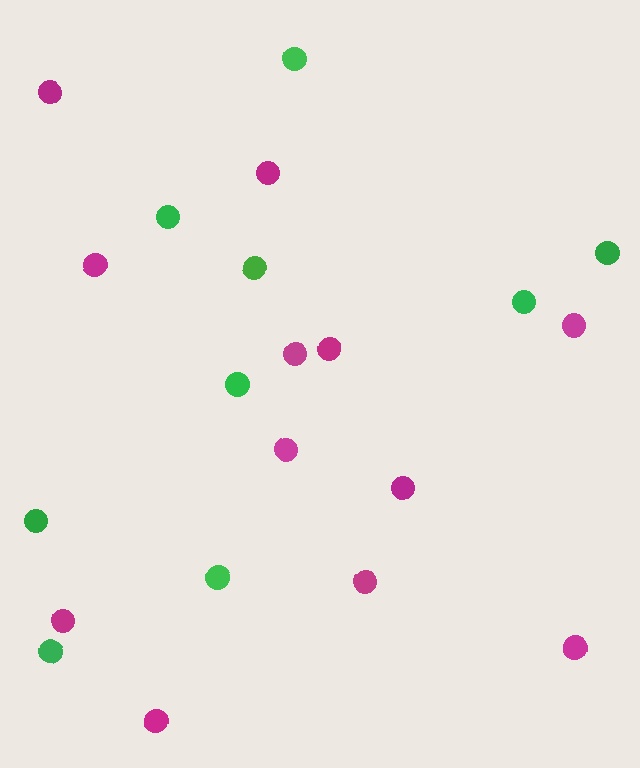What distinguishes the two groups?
There are 2 groups: one group of green circles (9) and one group of magenta circles (12).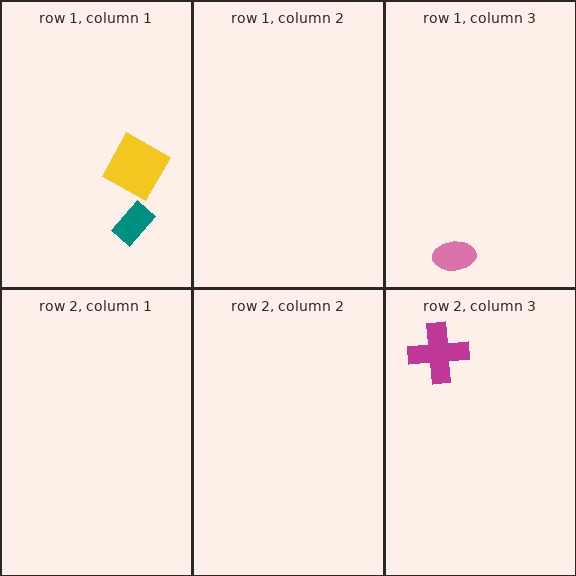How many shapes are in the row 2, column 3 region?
1.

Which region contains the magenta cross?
The row 2, column 3 region.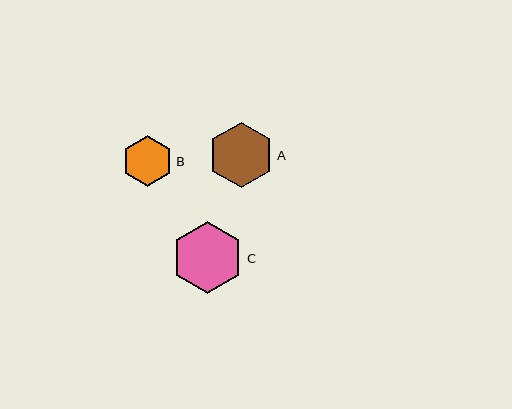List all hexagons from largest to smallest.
From largest to smallest: C, A, B.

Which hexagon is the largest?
Hexagon C is the largest with a size of approximately 72 pixels.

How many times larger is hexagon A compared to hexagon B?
Hexagon A is approximately 1.3 times the size of hexagon B.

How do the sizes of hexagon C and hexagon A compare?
Hexagon C and hexagon A are approximately the same size.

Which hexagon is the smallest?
Hexagon B is the smallest with a size of approximately 51 pixels.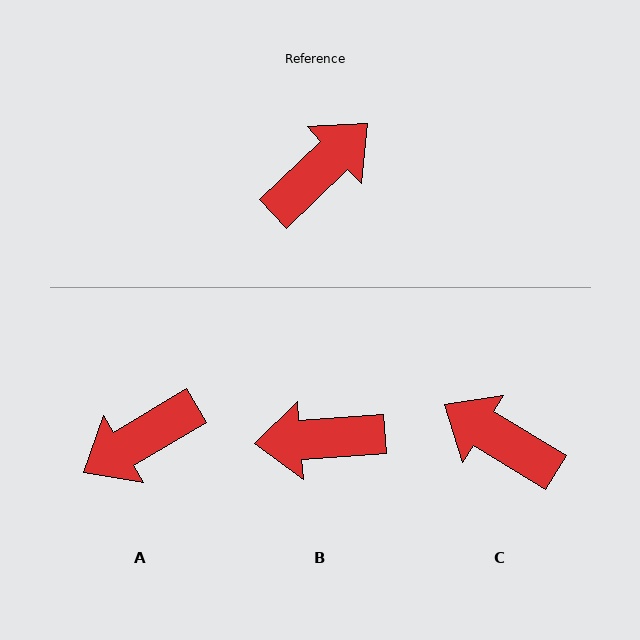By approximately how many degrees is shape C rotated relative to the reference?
Approximately 105 degrees counter-clockwise.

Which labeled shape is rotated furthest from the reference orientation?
A, about 167 degrees away.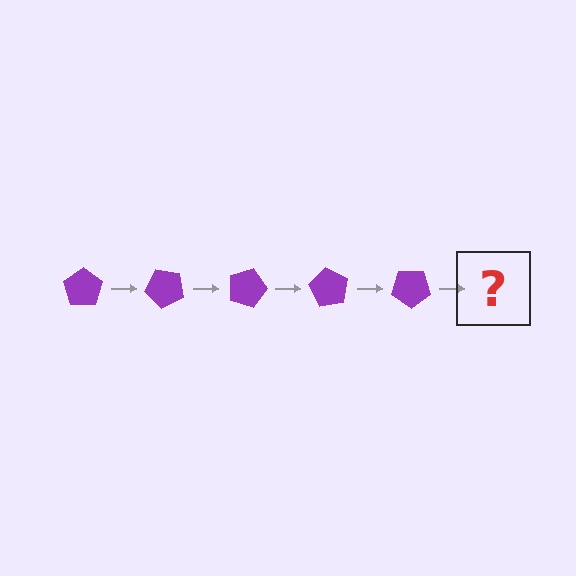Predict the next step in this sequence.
The next step is a purple pentagon rotated 225 degrees.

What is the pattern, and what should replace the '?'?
The pattern is that the pentagon rotates 45 degrees each step. The '?' should be a purple pentagon rotated 225 degrees.